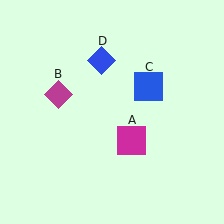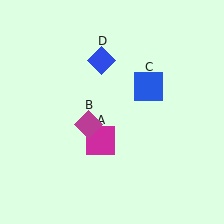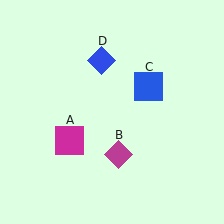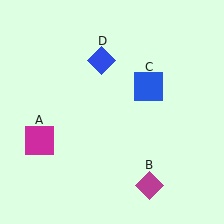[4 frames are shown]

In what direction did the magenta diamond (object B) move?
The magenta diamond (object B) moved down and to the right.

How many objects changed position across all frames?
2 objects changed position: magenta square (object A), magenta diamond (object B).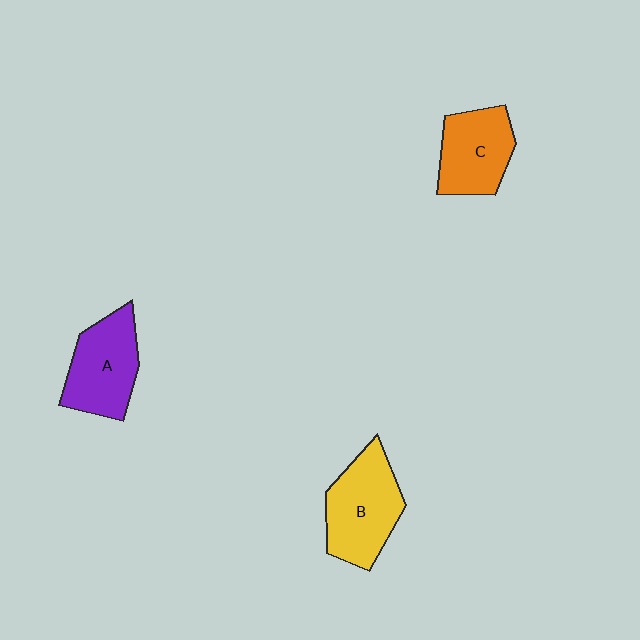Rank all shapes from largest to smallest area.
From largest to smallest: B (yellow), A (purple), C (orange).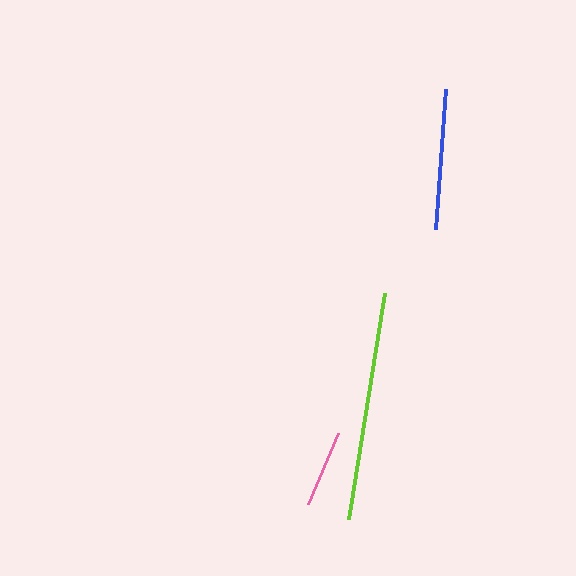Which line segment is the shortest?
The pink line is the shortest at approximately 76 pixels.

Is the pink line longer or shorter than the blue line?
The blue line is longer than the pink line.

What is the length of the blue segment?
The blue segment is approximately 141 pixels long.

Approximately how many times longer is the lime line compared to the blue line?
The lime line is approximately 1.6 times the length of the blue line.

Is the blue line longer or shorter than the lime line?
The lime line is longer than the blue line.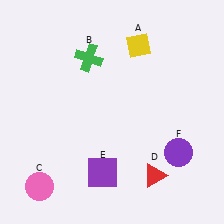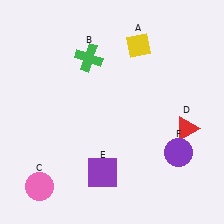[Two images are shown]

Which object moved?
The red triangle (D) moved up.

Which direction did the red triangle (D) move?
The red triangle (D) moved up.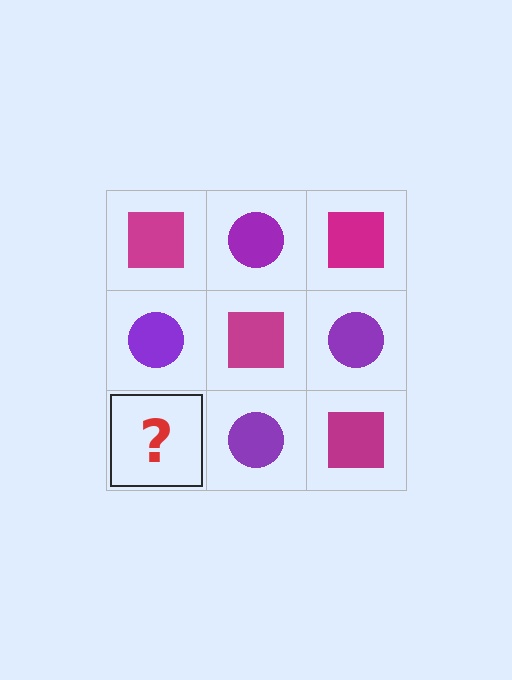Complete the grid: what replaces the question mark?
The question mark should be replaced with a magenta square.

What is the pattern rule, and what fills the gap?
The rule is that it alternates magenta square and purple circle in a checkerboard pattern. The gap should be filled with a magenta square.